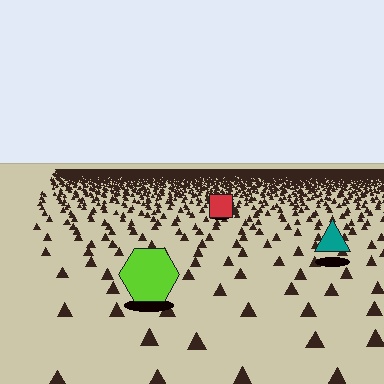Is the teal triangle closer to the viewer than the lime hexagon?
No. The lime hexagon is closer — you can tell from the texture gradient: the ground texture is coarser near it.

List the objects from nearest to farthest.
From nearest to farthest: the lime hexagon, the teal triangle, the red square.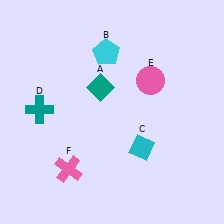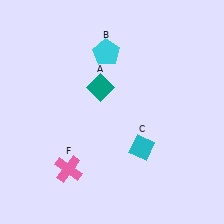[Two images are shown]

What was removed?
The pink circle (E), the teal cross (D) were removed in Image 2.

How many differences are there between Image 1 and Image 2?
There are 2 differences between the two images.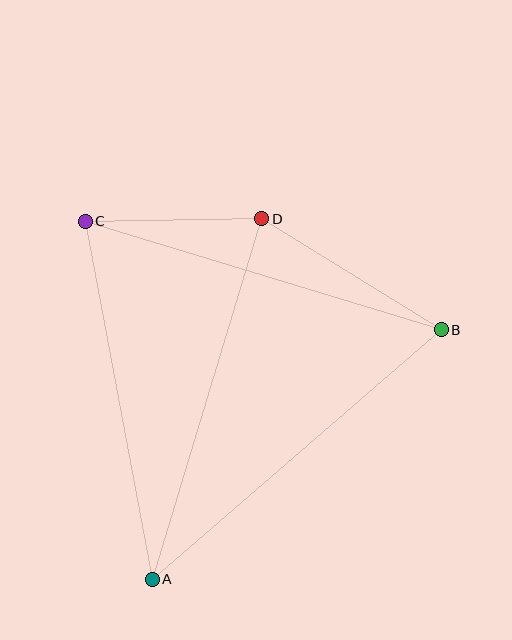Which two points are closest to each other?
Points C and D are closest to each other.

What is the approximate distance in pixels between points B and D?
The distance between B and D is approximately 211 pixels.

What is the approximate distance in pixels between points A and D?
The distance between A and D is approximately 377 pixels.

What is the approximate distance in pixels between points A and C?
The distance between A and C is approximately 364 pixels.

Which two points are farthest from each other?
Points A and B are farthest from each other.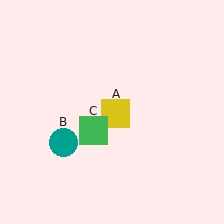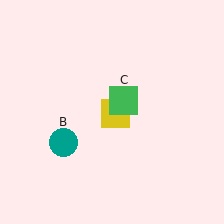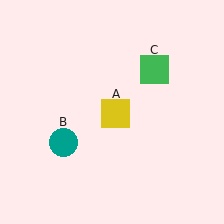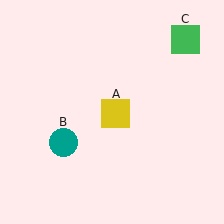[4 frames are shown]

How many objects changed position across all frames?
1 object changed position: green square (object C).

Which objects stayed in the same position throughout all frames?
Yellow square (object A) and teal circle (object B) remained stationary.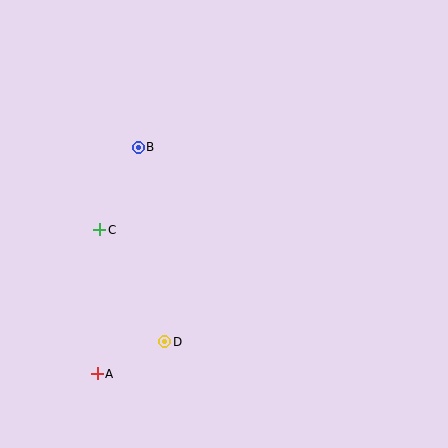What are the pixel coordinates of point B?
Point B is at (138, 147).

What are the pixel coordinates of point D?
Point D is at (165, 342).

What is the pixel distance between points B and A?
The distance between B and A is 230 pixels.